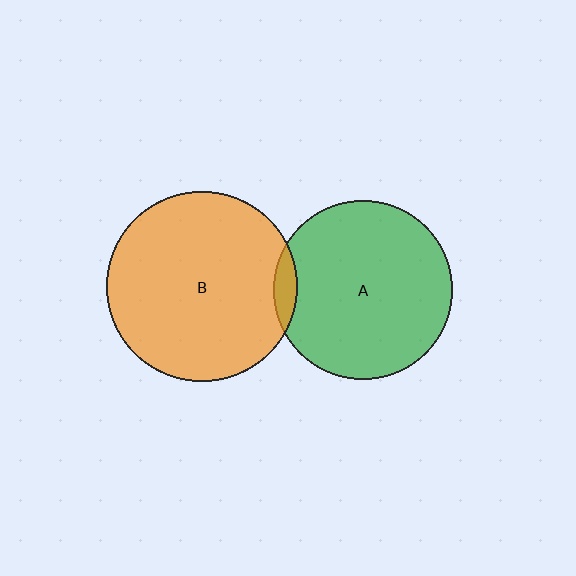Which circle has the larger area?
Circle B (orange).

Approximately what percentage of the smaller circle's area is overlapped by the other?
Approximately 5%.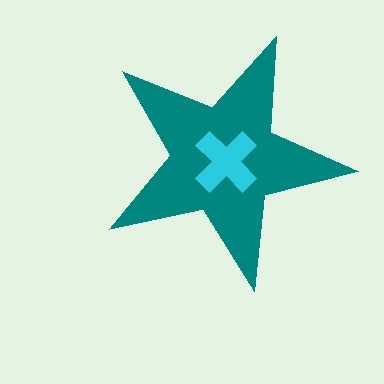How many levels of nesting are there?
2.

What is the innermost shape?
The cyan cross.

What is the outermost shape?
The teal star.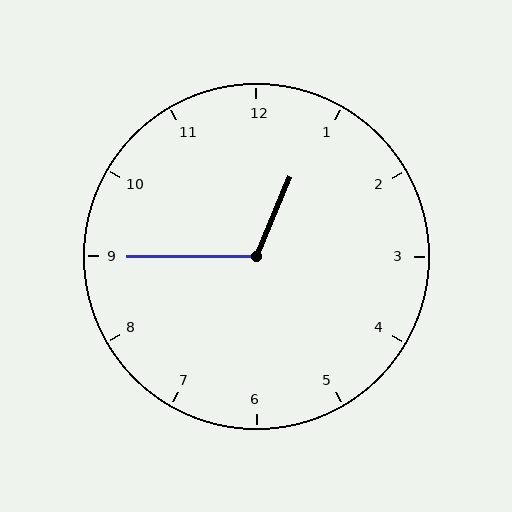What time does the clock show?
12:45.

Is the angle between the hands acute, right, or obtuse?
It is obtuse.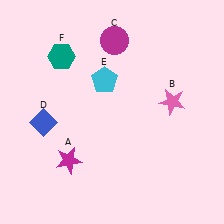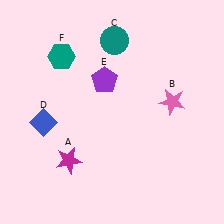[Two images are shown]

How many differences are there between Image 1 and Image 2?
There are 2 differences between the two images.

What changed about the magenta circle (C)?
In Image 1, C is magenta. In Image 2, it changed to teal.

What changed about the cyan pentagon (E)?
In Image 1, E is cyan. In Image 2, it changed to purple.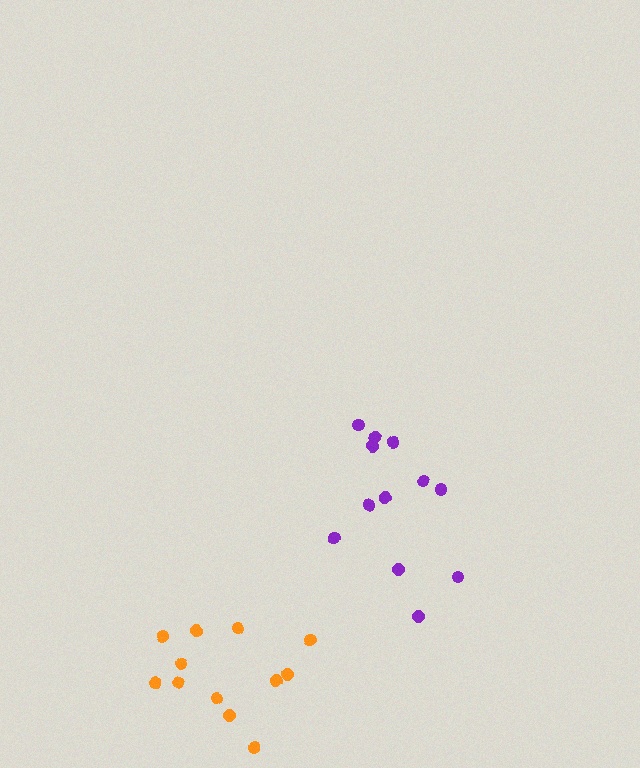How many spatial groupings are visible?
There are 2 spatial groupings.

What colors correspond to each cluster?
The clusters are colored: purple, orange.